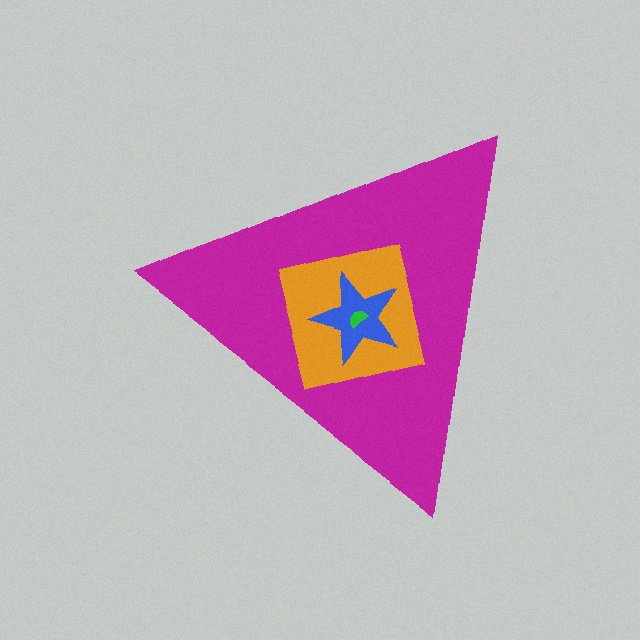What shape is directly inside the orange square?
The blue star.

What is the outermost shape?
The magenta triangle.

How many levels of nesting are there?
4.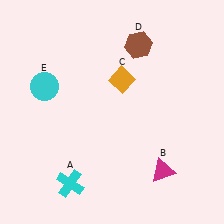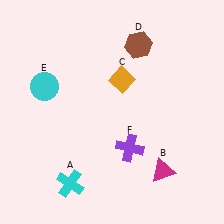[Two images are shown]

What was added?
A purple cross (F) was added in Image 2.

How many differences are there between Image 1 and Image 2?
There is 1 difference between the two images.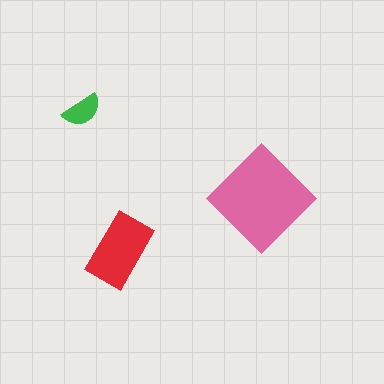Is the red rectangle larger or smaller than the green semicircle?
Larger.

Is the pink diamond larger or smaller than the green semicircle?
Larger.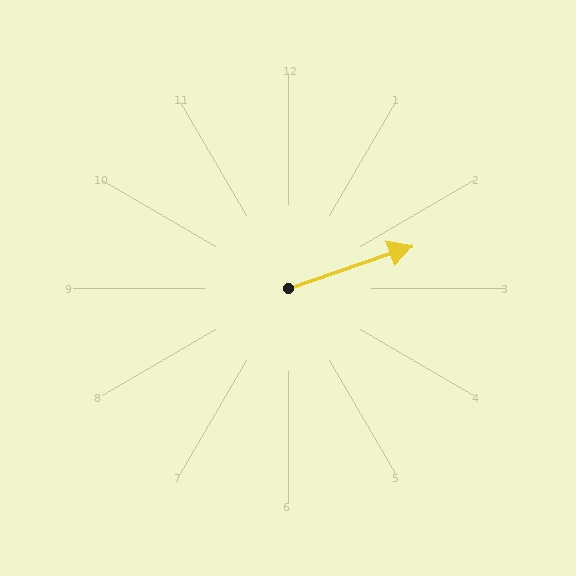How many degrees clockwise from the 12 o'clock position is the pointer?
Approximately 71 degrees.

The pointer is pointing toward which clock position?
Roughly 2 o'clock.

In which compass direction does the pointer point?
East.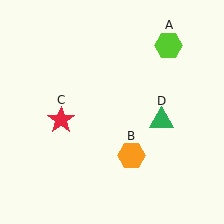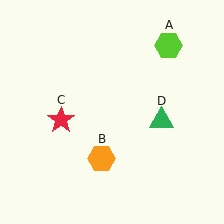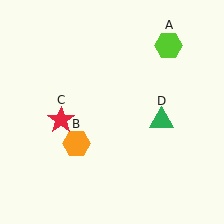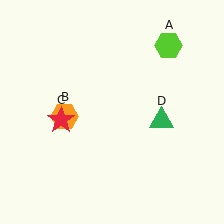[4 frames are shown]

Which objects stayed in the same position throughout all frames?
Lime hexagon (object A) and red star (object C) and green triangle (object D) remained stationary.